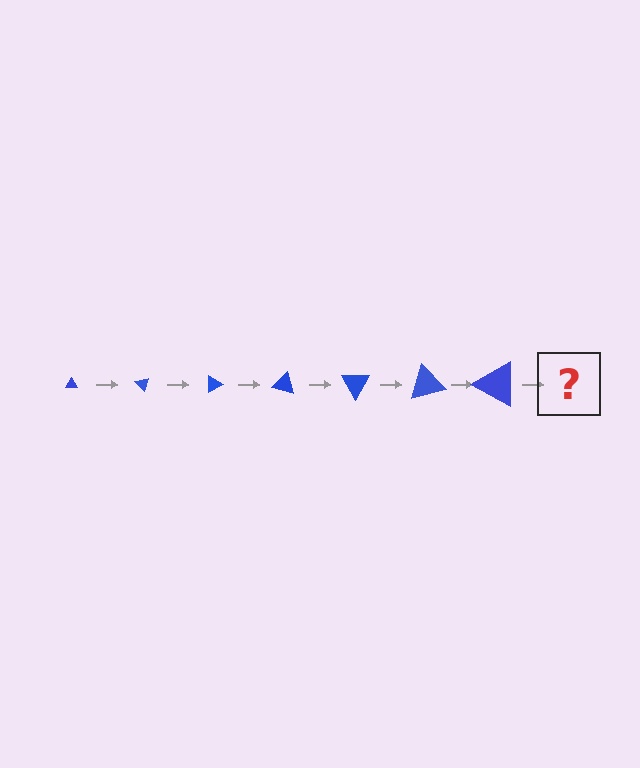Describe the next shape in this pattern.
It should be a triangle, larger than the previous one and rotated 315 degrees from the start.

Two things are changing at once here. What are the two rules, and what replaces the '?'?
The two rules are that the triangle grows larger each step and it rotates 45 degrees each step. The '?' should be a triangle, larger than the previous one and rotated 315 degrees from the start.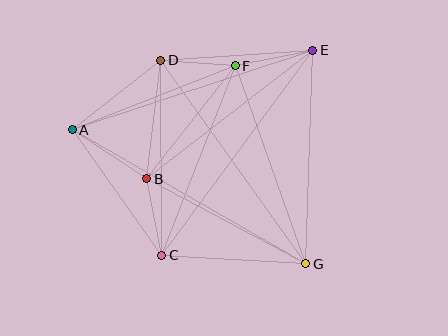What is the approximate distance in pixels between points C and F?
The distance between C and F is approximately 203 pixels.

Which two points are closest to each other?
Points D and F are closest to each other.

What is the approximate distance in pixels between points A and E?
The distance between A and E is approximately 253 pixels.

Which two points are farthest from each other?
Points A and G are farthest from each other.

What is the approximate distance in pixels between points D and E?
The distance between D and E is approximately 153 pixels.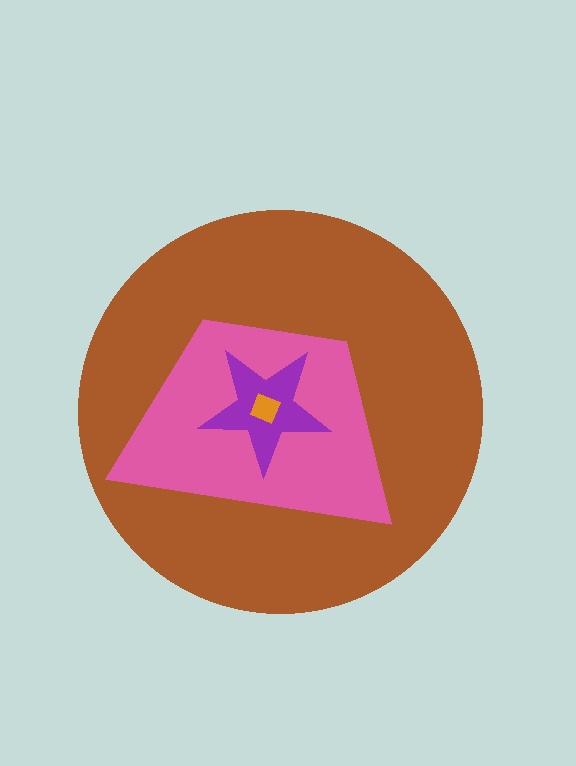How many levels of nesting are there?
4.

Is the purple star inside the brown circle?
Yes.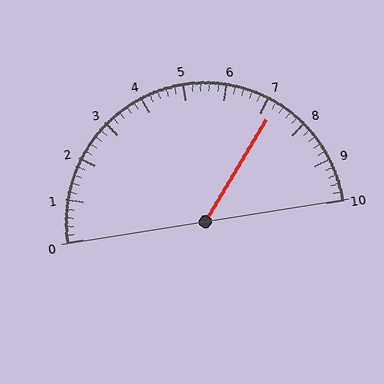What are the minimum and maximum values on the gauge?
The gauge ranges from 0 to 10.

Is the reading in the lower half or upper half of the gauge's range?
The reading is in the upper half of the range (0 to 10).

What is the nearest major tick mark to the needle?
The nearest major tick mark is 7.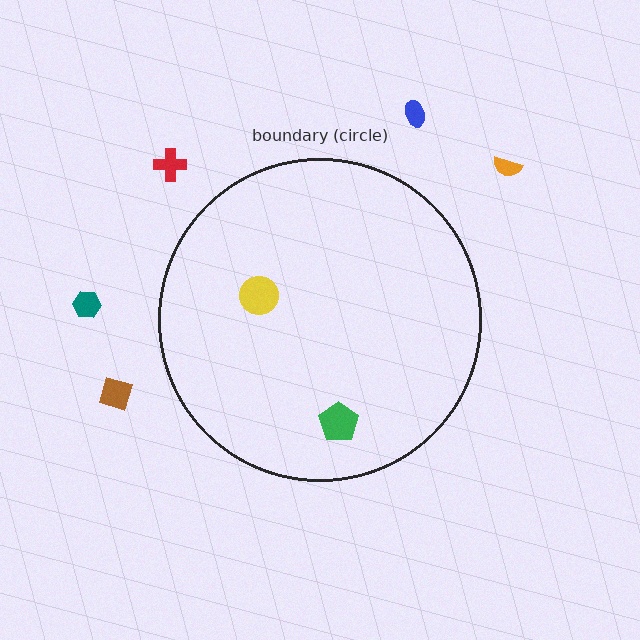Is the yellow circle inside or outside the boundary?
Inside.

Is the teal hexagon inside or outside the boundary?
Outside.